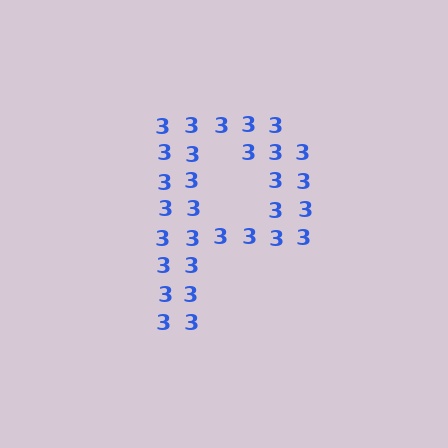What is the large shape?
The large shape is the letter P.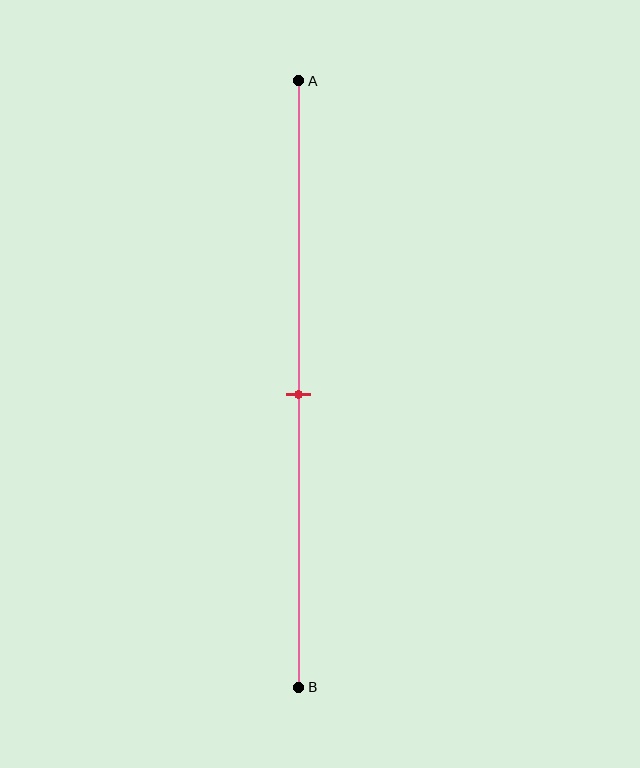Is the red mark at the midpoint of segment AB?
Yes, the mark is approximately at the midpoint.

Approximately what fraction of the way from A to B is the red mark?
The red mark is approximately 50% of the way from A to B.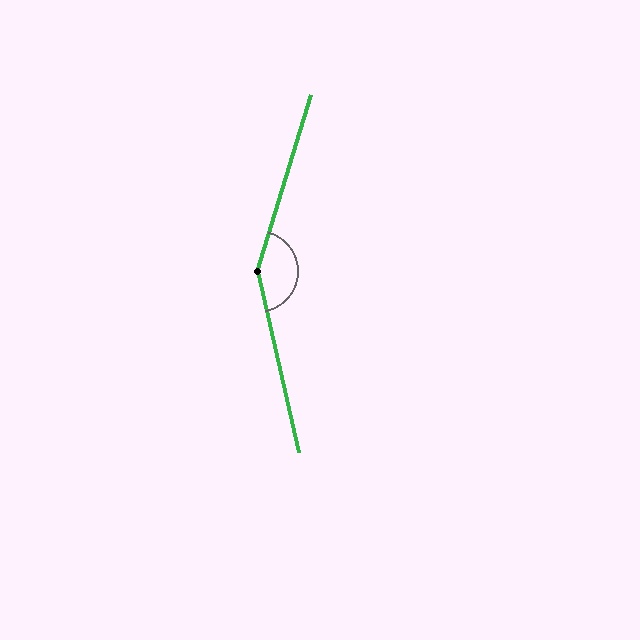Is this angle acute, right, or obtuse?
It is obtuse.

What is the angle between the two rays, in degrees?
Approximately 150 degrees.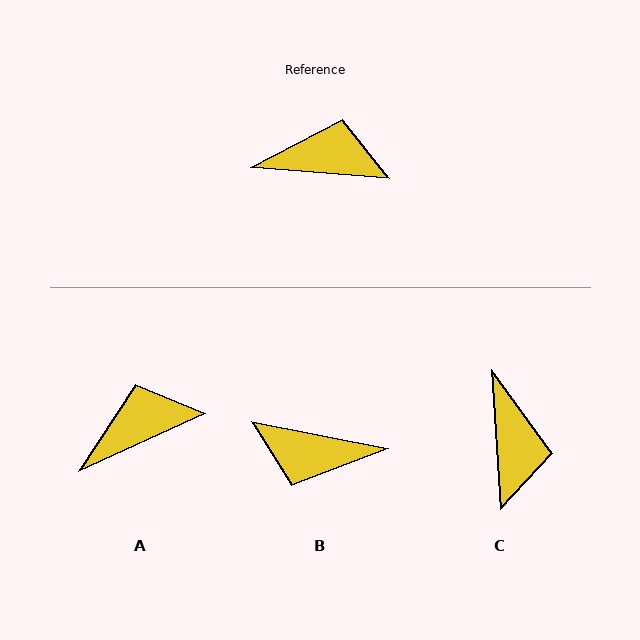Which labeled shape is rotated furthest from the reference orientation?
B, about 174 degrees away.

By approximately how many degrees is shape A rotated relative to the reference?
Approximately 29 degrees counter-clockwise.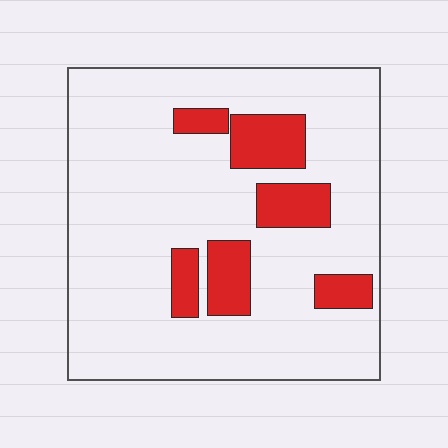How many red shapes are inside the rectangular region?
6.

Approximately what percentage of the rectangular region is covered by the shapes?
Approximately 15%.